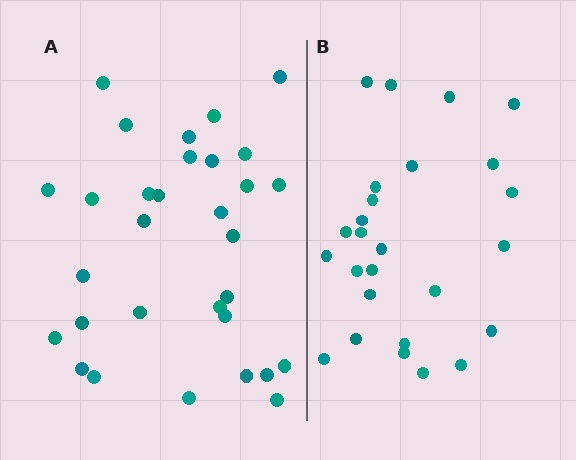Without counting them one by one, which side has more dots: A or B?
Region A (the left region) has more dots.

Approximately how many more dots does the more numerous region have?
Region A has about 5 more dots than region B.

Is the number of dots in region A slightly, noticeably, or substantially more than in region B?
Region A has only slightly more — the two regions are fairly close. The ratio is roughly 1.2 to 1.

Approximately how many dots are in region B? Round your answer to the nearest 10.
About 30 dots. (The exact count is 26, which rounds to 30.)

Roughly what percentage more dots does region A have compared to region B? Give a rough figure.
About 20% more.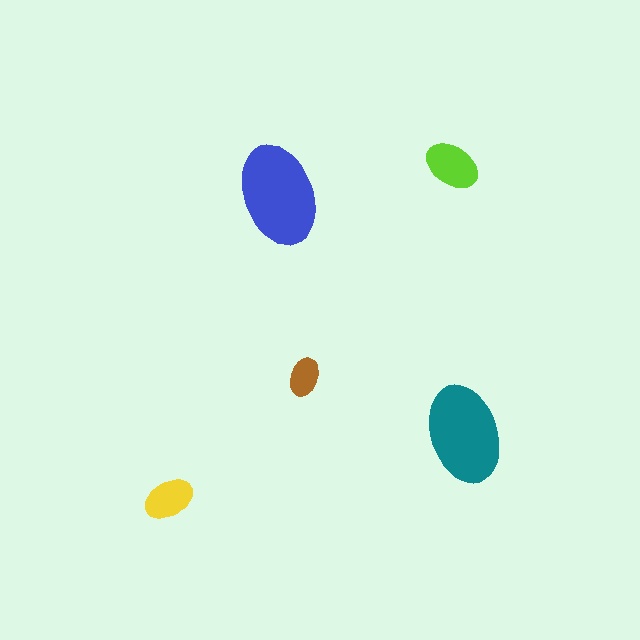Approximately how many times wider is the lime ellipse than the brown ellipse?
About 1.5 times wider.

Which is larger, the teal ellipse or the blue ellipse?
The blue one.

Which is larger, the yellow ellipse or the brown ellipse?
The yellow one.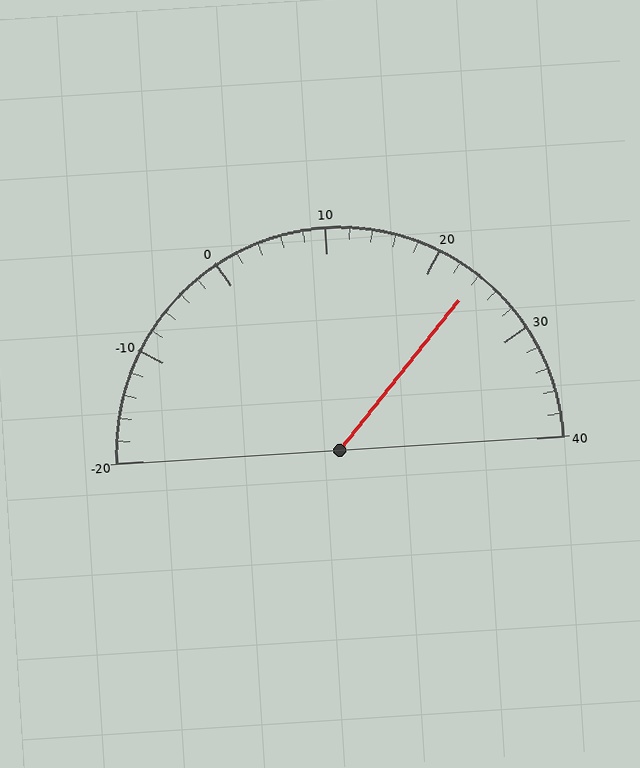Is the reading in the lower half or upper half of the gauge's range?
The reading is in the upper half of the range (-20 to 40).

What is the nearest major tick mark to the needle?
The nearest major tick mark is 20.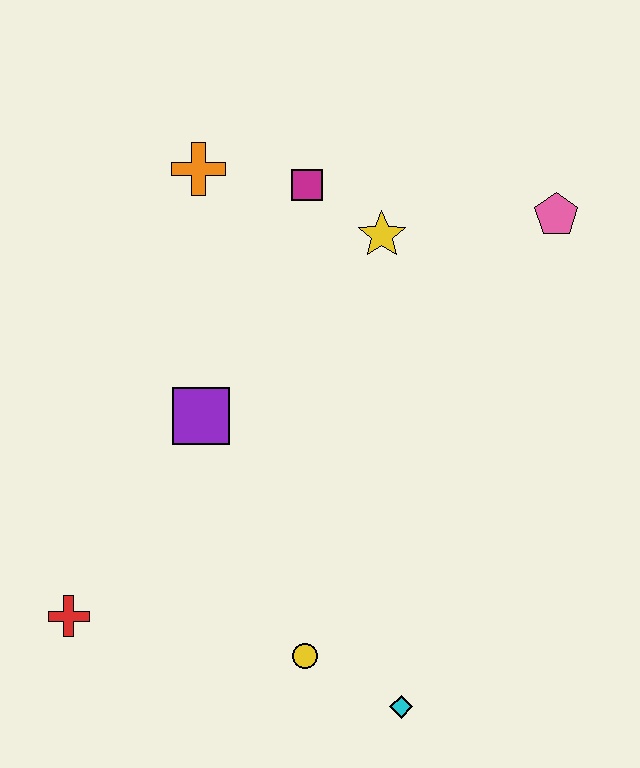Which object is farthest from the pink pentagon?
The red cross is farthest from the pink pentagon.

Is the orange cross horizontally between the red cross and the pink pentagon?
Yes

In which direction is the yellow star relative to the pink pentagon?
The yellow star is to the left of the pink pentagon.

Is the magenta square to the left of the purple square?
No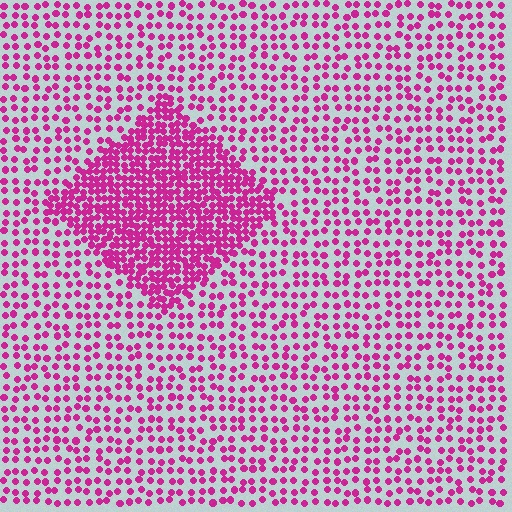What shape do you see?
I see a diamond.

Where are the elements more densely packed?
The elements are more densely packed inside the diamond boundary.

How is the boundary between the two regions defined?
The boundary is defined by a change in element density (approximately 2.4x ratio). All elements are the same color, size, and shape.